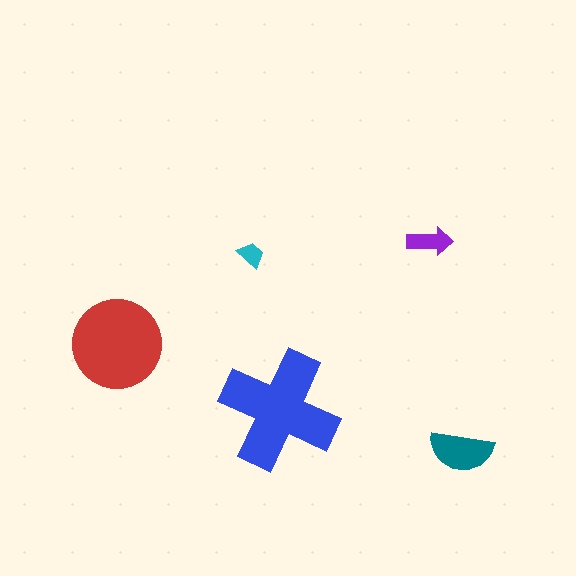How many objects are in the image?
There are 5 objects in the image.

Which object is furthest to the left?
The red circle is leftmost.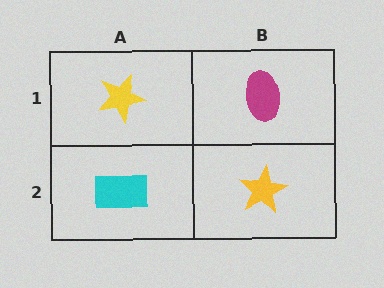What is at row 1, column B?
A magenta ellipse.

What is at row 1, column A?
A yellow star.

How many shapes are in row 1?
2 shapes.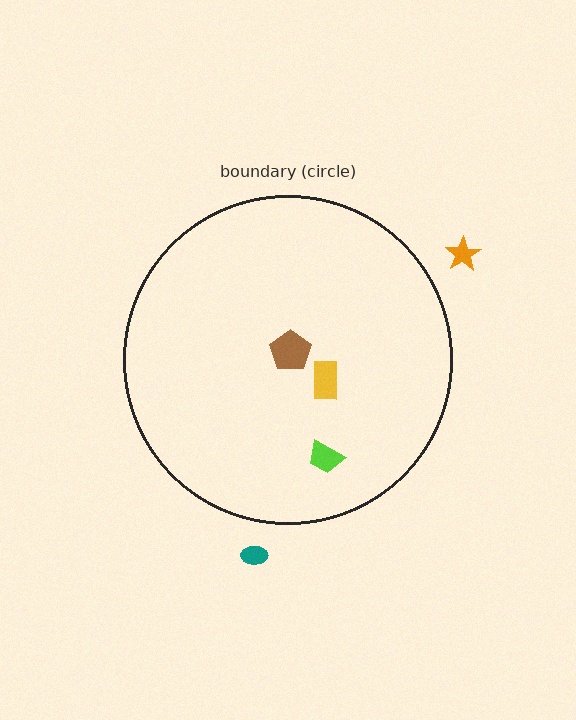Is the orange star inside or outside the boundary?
Outside.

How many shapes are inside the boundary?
3 inside, 2 outside.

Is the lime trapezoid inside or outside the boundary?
Inside.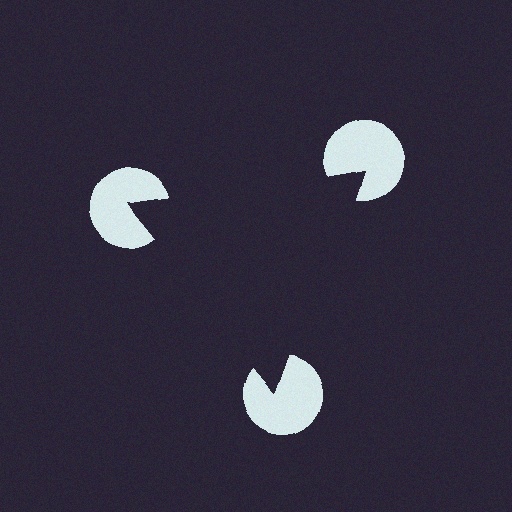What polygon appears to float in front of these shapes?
An illusory triangle — its edges are inferred from the aligned wedge cuts in the pac-man discs, not physically drawn.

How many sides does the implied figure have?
3 sides.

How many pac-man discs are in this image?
There are 3 — one at each vertex of the illusory triangle.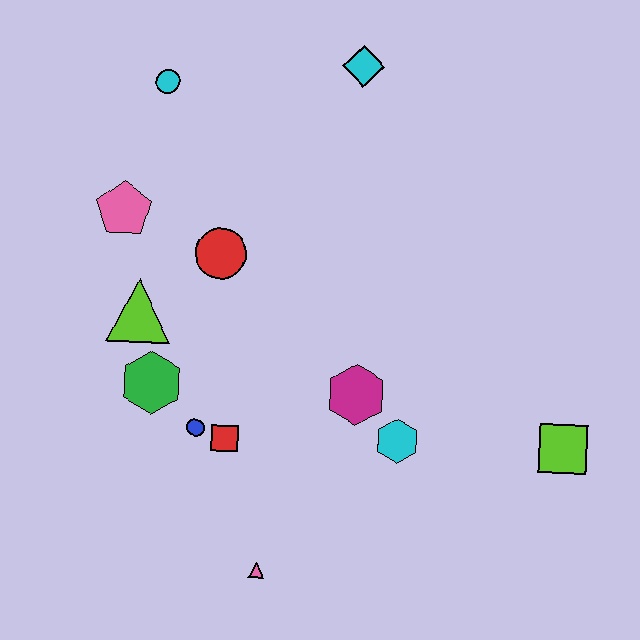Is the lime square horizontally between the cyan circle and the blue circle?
No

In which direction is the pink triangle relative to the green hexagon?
The pink triangle is below the green hexagon.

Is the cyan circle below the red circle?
No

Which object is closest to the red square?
The blue circle is closest to the red square.